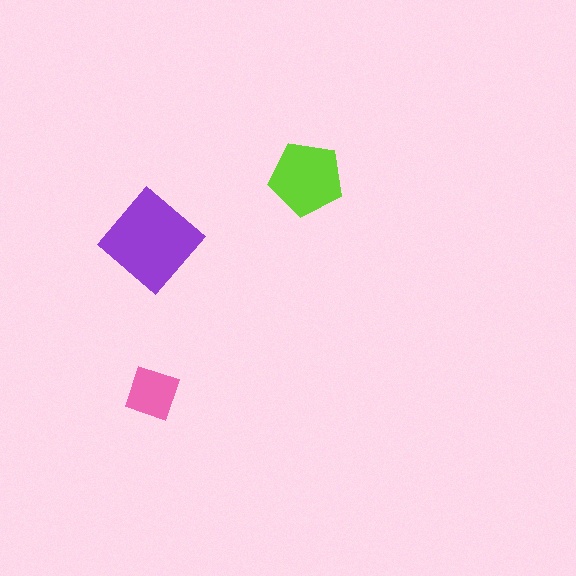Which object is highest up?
The lime pentagon is topmost.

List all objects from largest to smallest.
The purple diamond, the lime pentagon, the pink diamond.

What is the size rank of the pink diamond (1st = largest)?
3rd.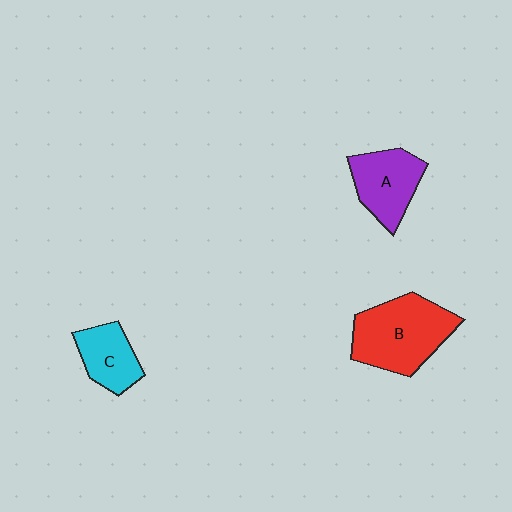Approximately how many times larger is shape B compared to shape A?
Approximately 1.5 times.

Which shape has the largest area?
Shape B (red).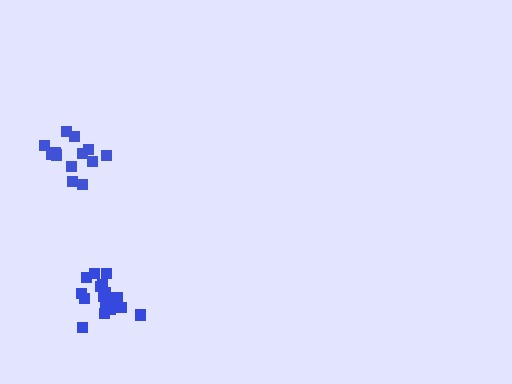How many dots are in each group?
Group 1: 18 dots, Group 2: 13 dots (31 total).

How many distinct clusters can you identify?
There are 2 distinct clusters.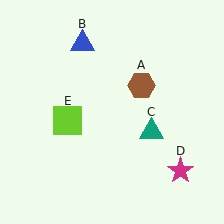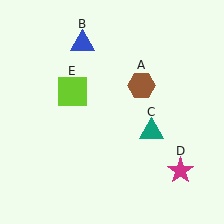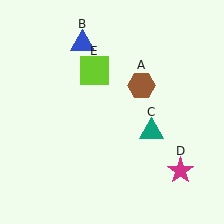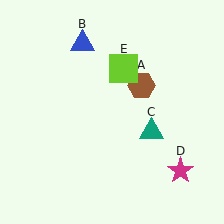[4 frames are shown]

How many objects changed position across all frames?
1 object changed position: lime square (object E).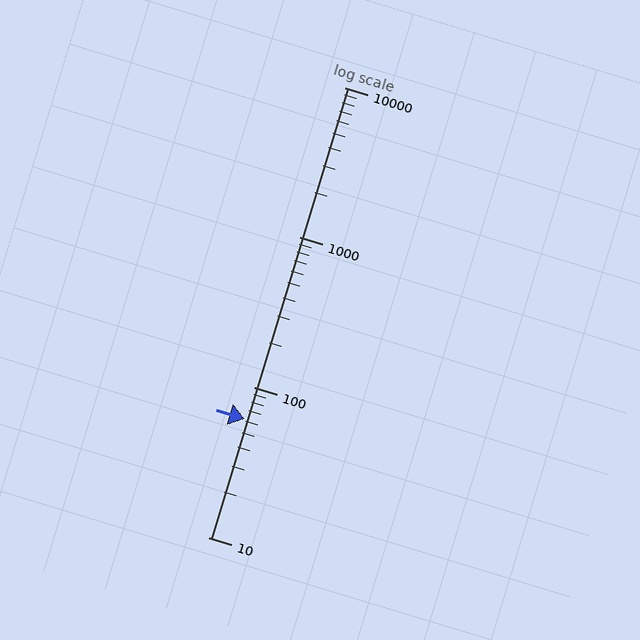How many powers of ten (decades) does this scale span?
The scale spans 3 decades, from 10 to 10000.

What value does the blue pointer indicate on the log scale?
The pointer indicates approximately 61.